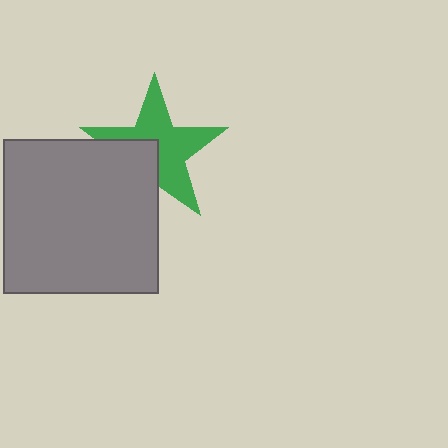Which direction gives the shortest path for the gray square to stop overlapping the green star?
Moving toward the lower-left gives the shortest separation.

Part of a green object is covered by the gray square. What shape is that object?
It is a star.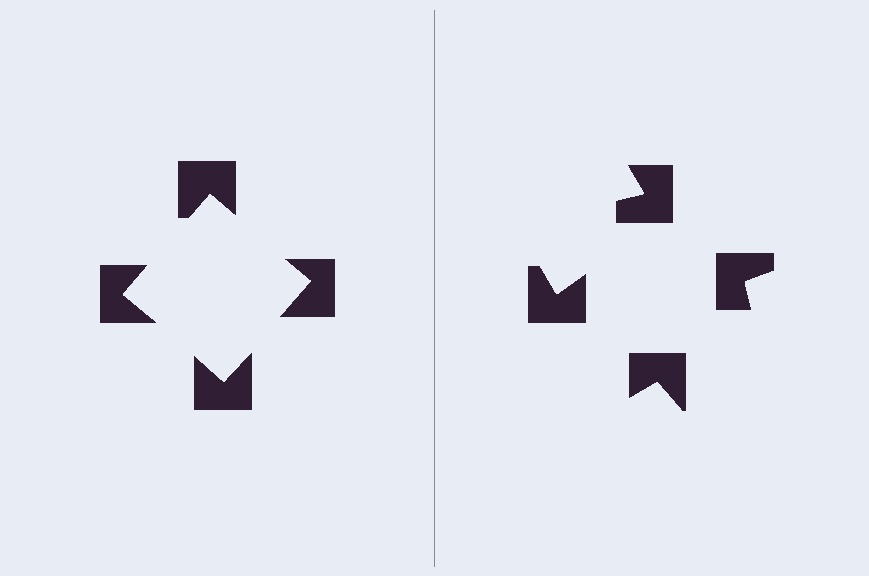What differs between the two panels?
The notched squares are positioned identically on both sides; only the wedge orientations differ. On the left they align to a square; on the right they are misaligned.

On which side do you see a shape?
An illusory square appears on the left side. On the right side the wedge cuts are rotated, so no coherent shape forms.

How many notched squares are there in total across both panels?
8 — 4 on each side.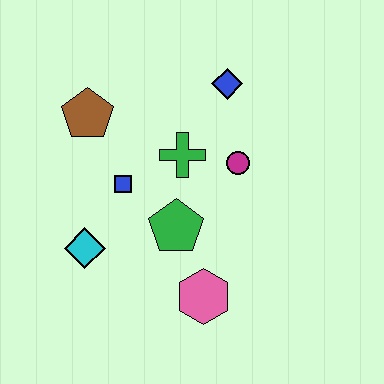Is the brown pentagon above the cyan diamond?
Yes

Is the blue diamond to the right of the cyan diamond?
Yes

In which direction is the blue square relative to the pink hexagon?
The blue square is above the pink hexagon.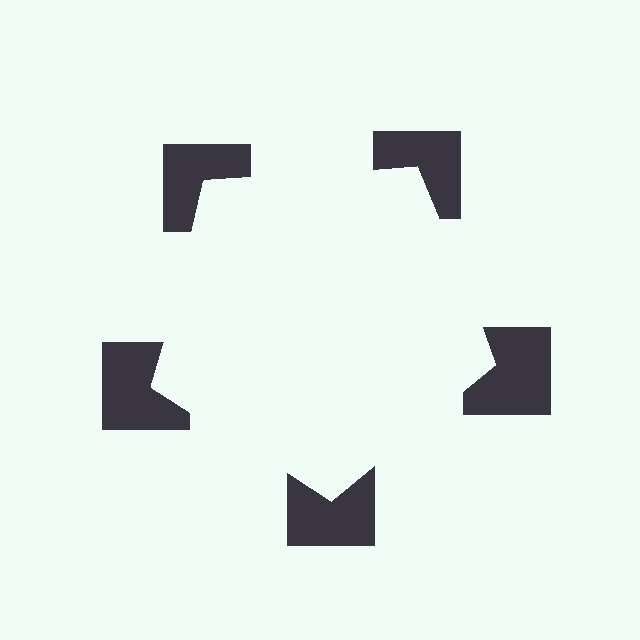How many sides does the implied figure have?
5 sides.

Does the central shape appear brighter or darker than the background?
It typically appears slightly brighter than the background, even though no actual brightness change is drawn.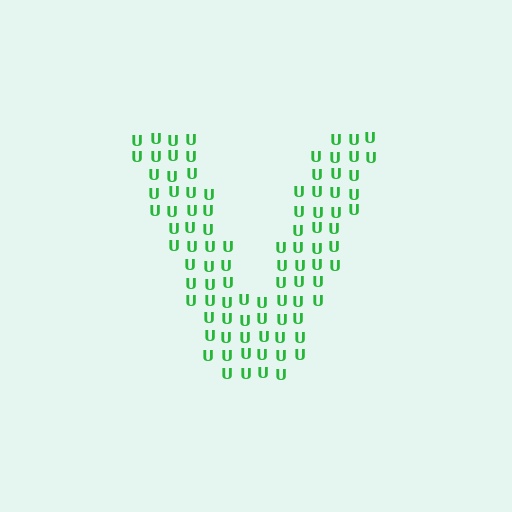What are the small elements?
The small elements are letter U's.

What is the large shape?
The large shape is the letter V.